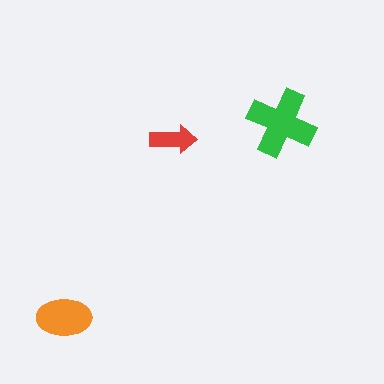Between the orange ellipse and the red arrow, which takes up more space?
The orange ellipse.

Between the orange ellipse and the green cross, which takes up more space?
The green cross.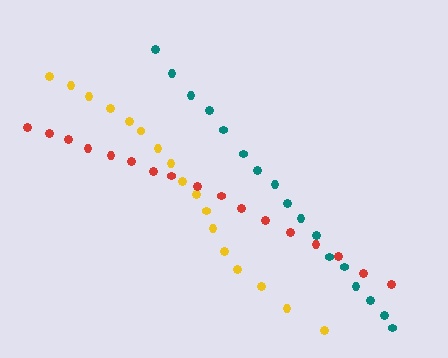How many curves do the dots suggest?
There are 3 distinct paths.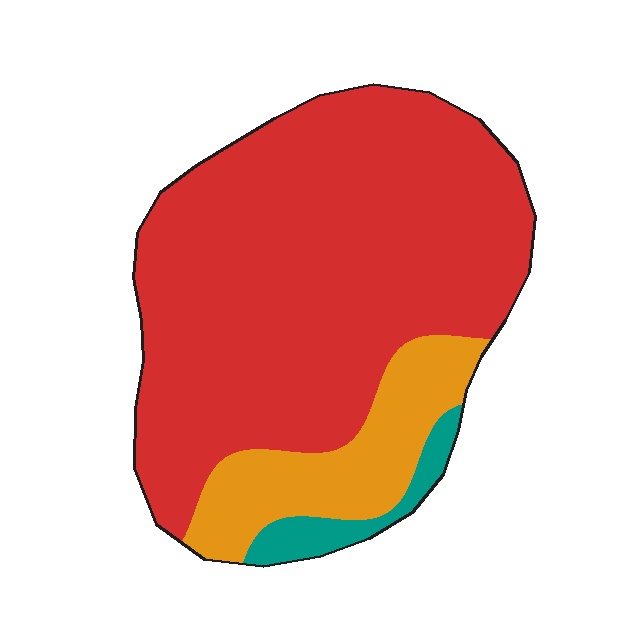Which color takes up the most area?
Red, at roughly 75%.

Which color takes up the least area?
Teal, at roughly 5%.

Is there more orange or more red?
Red.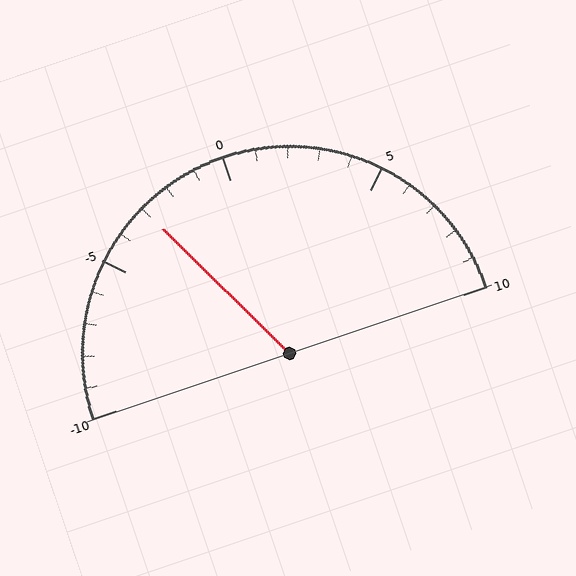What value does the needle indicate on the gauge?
The needle indicates approximately -3.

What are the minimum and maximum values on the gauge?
The gauge ranges from -10 to 10.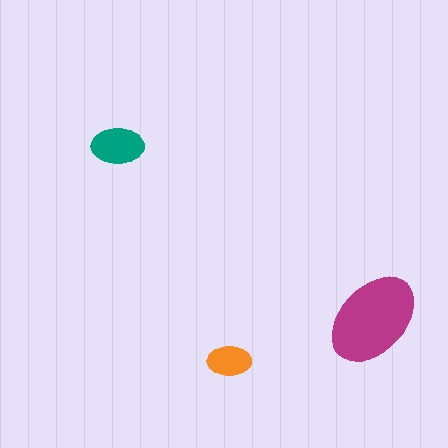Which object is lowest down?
The orange ellipse is bottommost.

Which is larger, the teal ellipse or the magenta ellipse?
The magenta one.